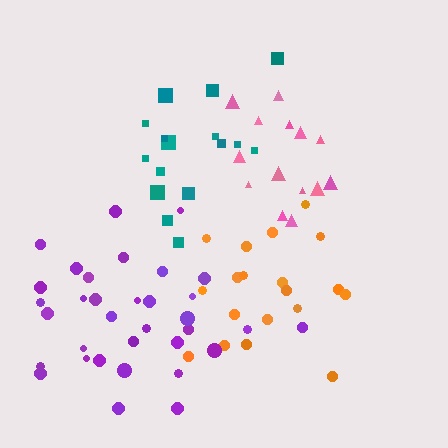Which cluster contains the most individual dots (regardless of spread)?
Purple (34).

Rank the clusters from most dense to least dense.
pink, purple, orange, teal.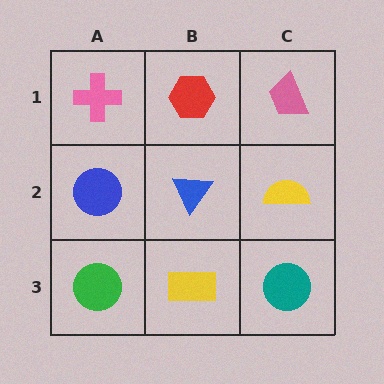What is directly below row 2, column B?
A yellow rectangle.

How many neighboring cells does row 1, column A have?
2.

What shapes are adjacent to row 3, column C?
A yellow semicircle (row 2, column C), a yellow rectangle (row 3, column B).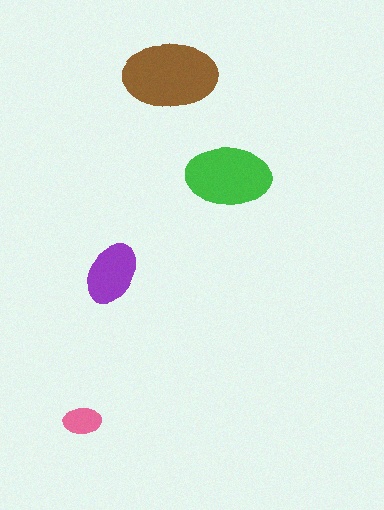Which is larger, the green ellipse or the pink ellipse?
The green one.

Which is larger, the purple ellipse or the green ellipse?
The green one.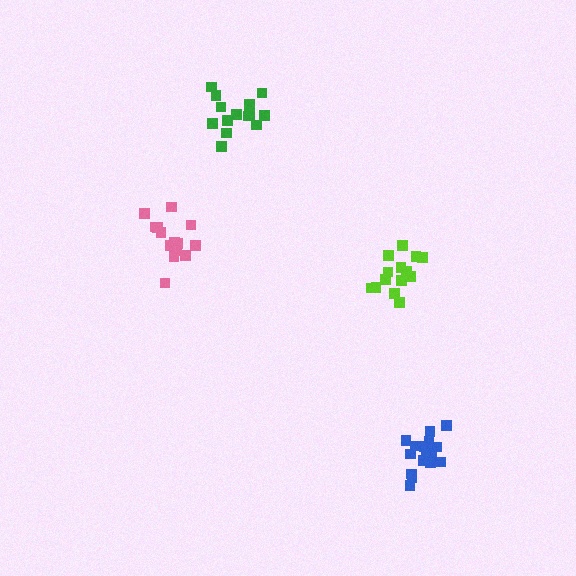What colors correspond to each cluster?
The clusters are colored: pink, lime, blue, green.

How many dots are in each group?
Group 1: 14 dots, Group 2: 14 dots, Group 3: 16 dots, Group 4: 14 dots (58 total).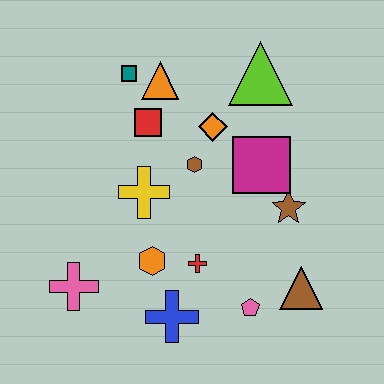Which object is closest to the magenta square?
The brown star is closest to the magenta square.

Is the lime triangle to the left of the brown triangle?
Yes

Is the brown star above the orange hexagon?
Yes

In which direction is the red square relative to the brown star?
The red square is to the left of the brown star.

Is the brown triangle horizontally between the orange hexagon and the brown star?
No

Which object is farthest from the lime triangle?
The pink cross is farthest from the lime triangle.